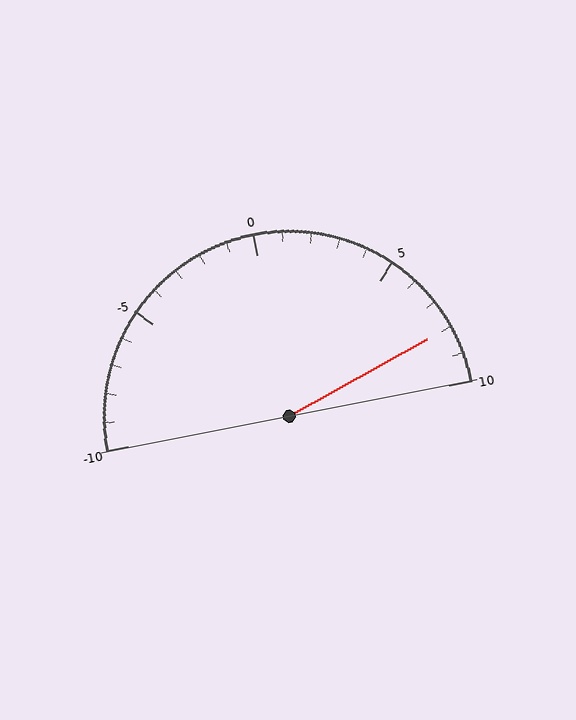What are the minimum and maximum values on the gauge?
The gauge ranges from -10 to 10.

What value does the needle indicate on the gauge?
The needle indicates approximately 8.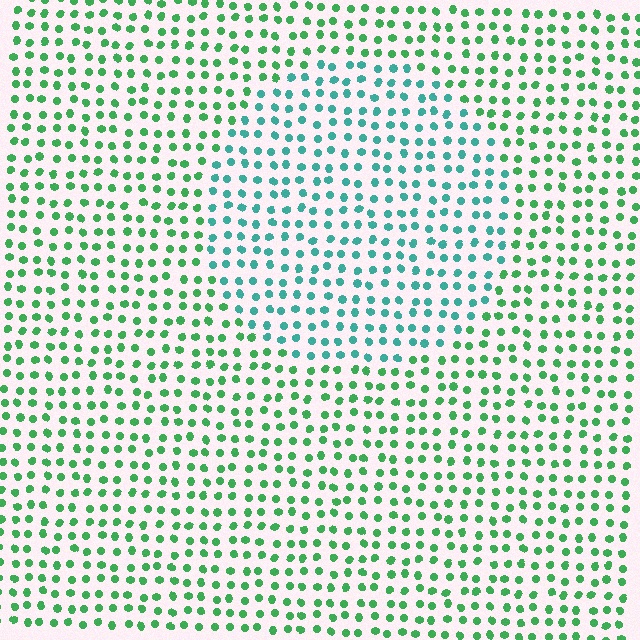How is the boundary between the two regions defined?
The boundary is defined purely by a slight shift in hue (about 38 degrees). Spacing, size, and orientation are identical on both sides.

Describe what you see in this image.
The image is filled with small green elements in a uniform arrangement. A circle-shaped region is visible where the elements are tinted to a slightly different hue, forming a subtle color boundary.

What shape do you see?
I see a circle.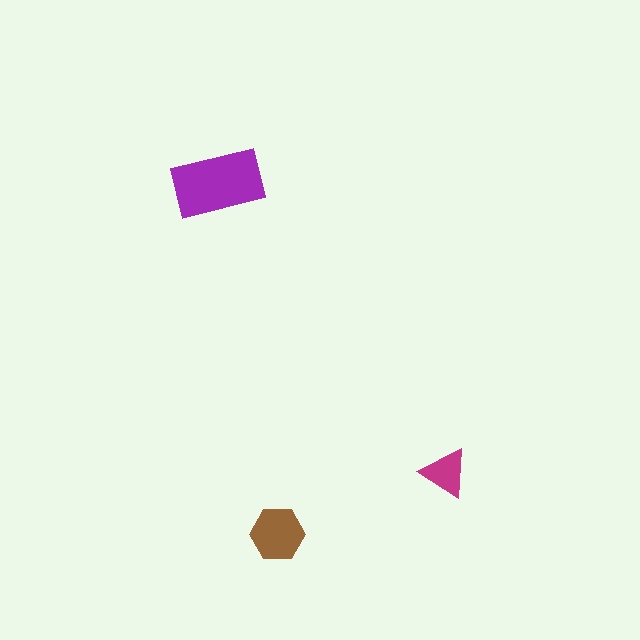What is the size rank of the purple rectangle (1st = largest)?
1st.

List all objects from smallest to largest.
The magenta triangle, the brown hexagon, the purple rectangle.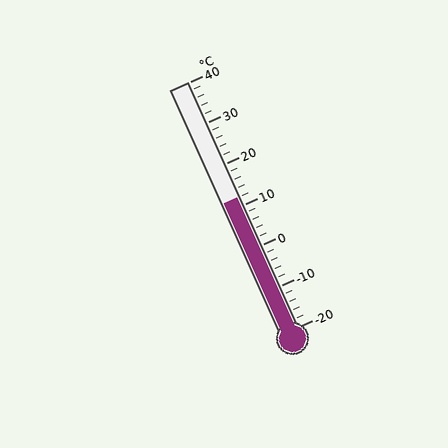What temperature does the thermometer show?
The thermometer shows approximately 12°C.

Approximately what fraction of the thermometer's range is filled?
The thermometer is filled to approximately 55% of its range.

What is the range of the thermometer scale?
The thermometer scale ranges from -20°C to 40°C.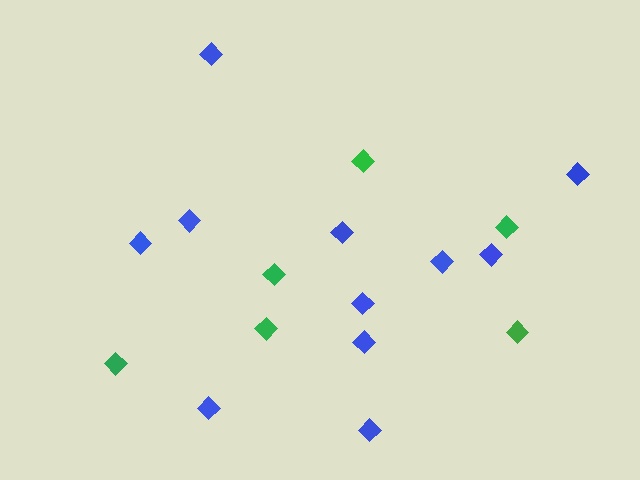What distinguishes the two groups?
There are 2 groups: one group of green diamonds (6) and one group of blue diamonds (11).